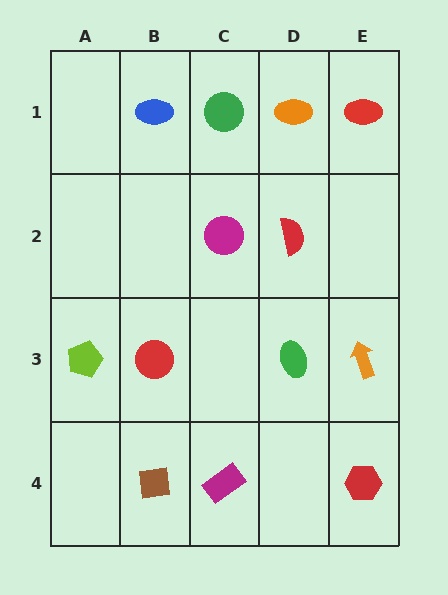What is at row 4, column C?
A magenta rectangle.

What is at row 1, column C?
A green circle.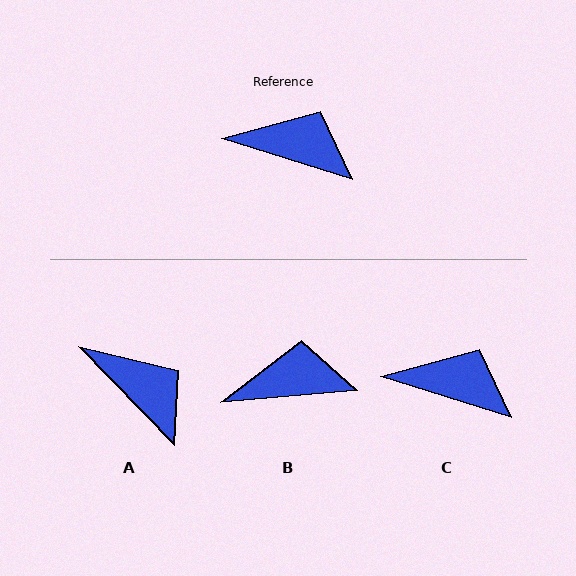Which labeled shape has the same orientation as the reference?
C.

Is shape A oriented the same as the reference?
No, it is off by about 28 degrees.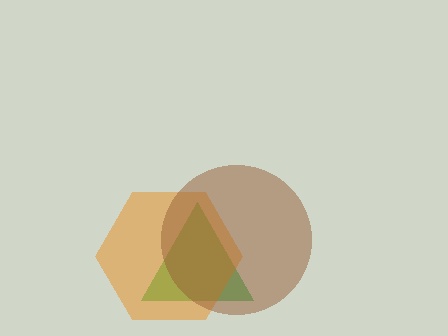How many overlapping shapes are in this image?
There are 3 overlapping shapes in the image.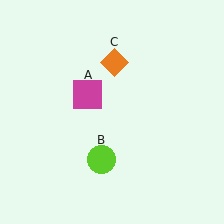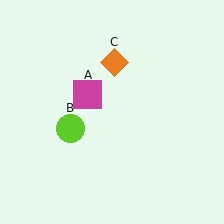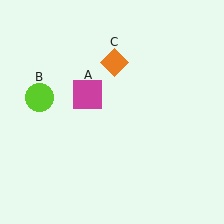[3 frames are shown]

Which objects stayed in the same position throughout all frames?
Magenta square (object A) and orange diamond (object C) remained stationary.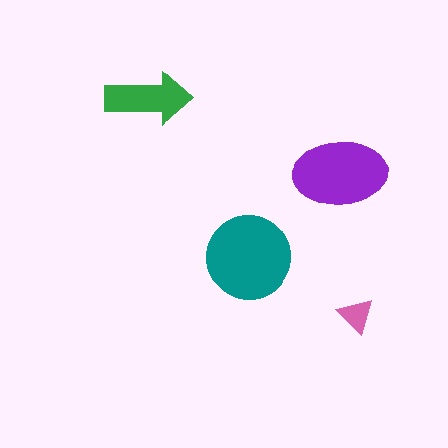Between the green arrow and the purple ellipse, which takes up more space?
The purple ellipse.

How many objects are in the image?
There are 4 objects in the image.